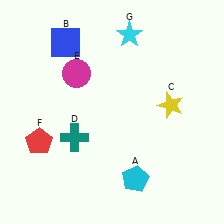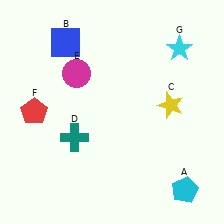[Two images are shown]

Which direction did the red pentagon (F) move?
The red pentagon (F) moved up.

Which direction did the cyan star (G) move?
The cyan star (G) moved right.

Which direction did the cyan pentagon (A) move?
The cyan pentagon (A) moved right.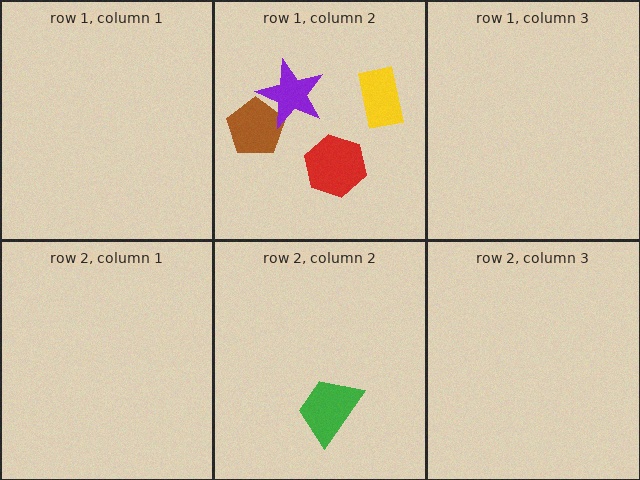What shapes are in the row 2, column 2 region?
The green trapezoid.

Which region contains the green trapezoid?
The row 2, column 2 region.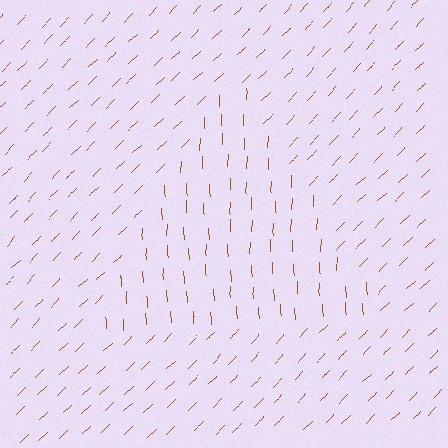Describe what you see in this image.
The image is filled with small brown line segments. A triangle region in the image has lines oriented differently from the surrounding lines, creating a visible texture boundary.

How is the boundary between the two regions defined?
The boundary is defined purely by a change in line orientation (approximately 45 degrees difference). All lines are the same color and thickness.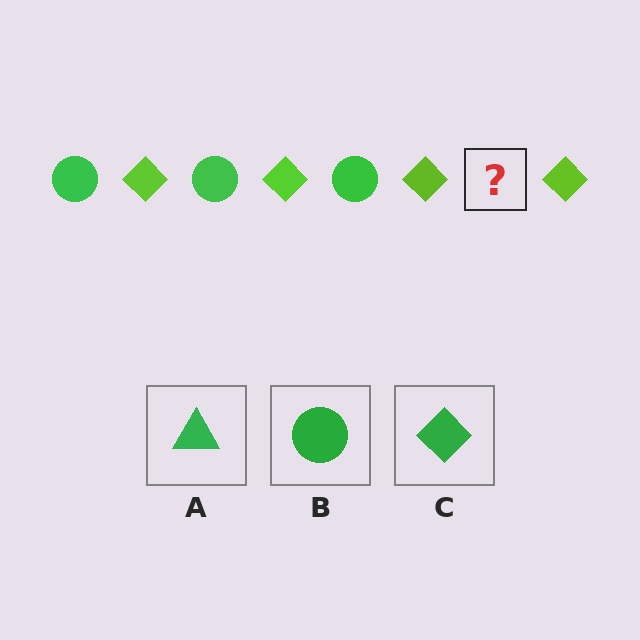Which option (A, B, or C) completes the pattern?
B.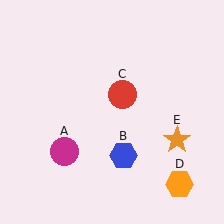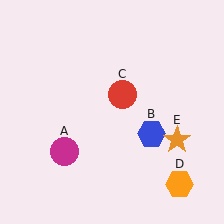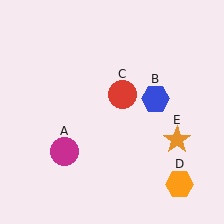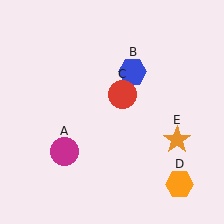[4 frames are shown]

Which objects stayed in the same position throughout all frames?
Magenta circle (object A) and red circle (object C) and orange hexagon (object D) and orange star (object E) remained stationary.